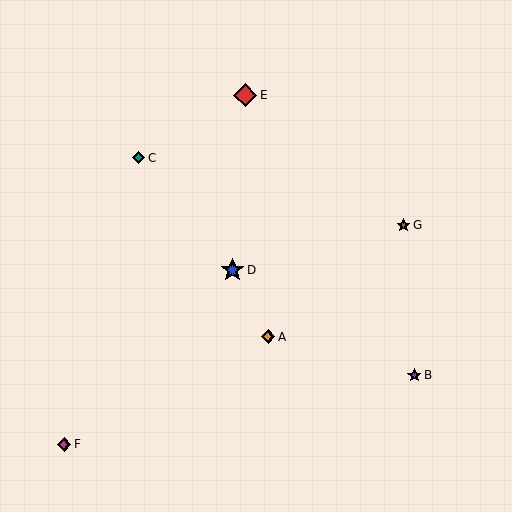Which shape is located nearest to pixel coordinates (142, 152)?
The teal diamond (labeled C) at (139, 158) is nearest to that location.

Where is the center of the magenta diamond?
The center of the magenta diamond is at (64, 444).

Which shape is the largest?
The blue star (labeled D) is the largest.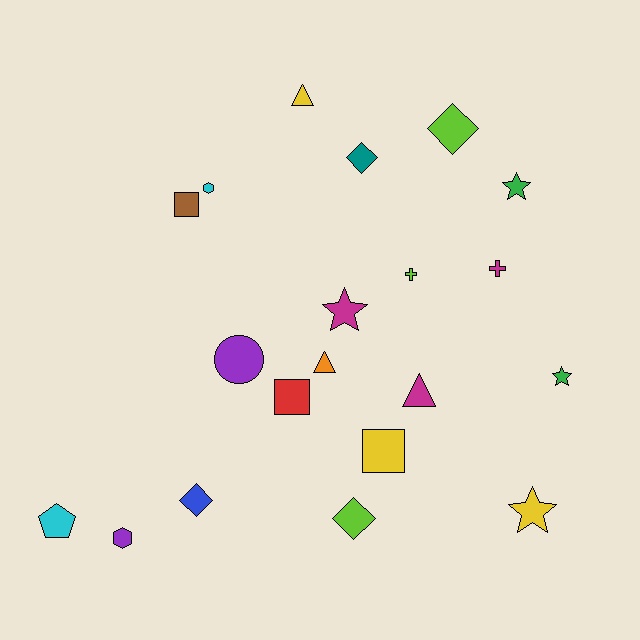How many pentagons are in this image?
There is 1 pentagon.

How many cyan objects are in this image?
There are 2 cyan objects.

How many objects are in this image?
There are 20 objects.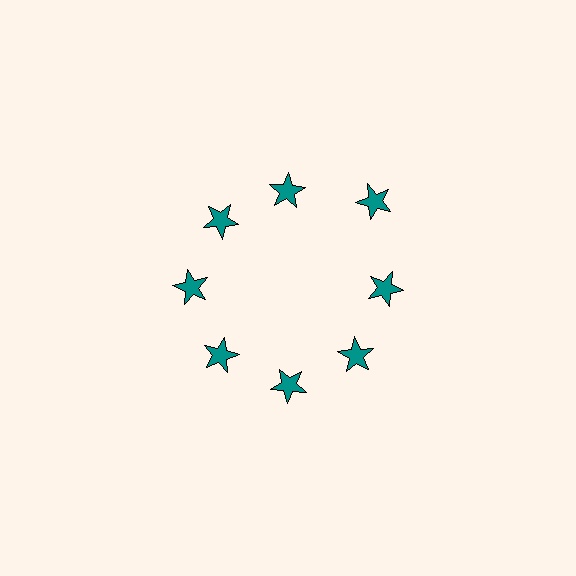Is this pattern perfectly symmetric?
No. The 8 teal stars are arranged in a ring, but one element near the 2 o'clock position is pushed outward from the center, breaking the 8-fold rotational symmetry.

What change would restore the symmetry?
The symmetry would be restored by moving it inward, back onto the ring so that all 8 stars sit at equal angles and equal distance from the center.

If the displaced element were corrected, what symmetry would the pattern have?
It would have 8-fold rotational symmetry — the pattern would map onto itself every 45 degrees.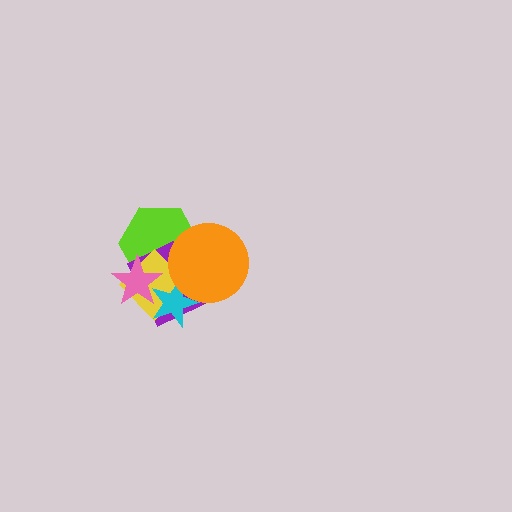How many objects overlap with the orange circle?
4 objects overlap with the orange circle.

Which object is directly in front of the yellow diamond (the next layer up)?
The cyan star is directly in front of the yellow diamond.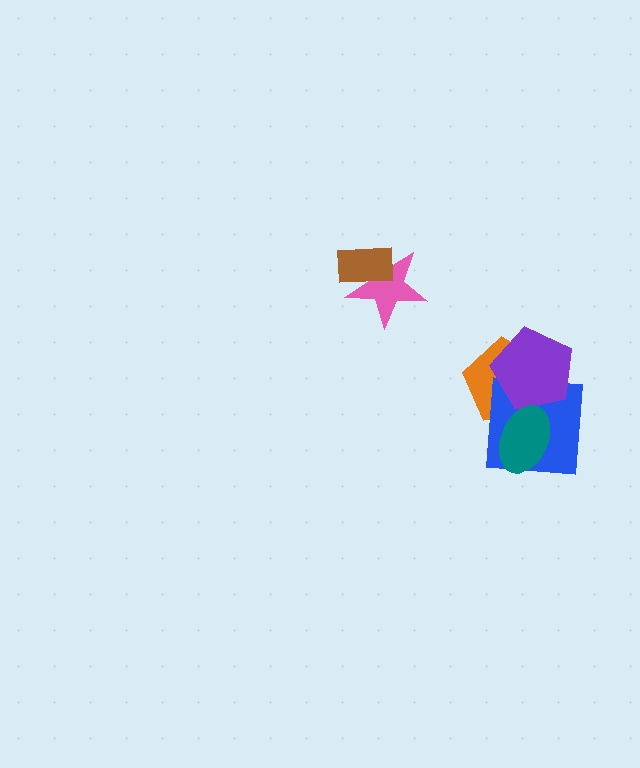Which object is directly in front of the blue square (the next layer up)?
The purple pentagon is directly in front of the blue square.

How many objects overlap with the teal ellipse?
3 objects overlap with the teal ellipse.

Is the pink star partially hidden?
Yes, it is partially covered by another shape.